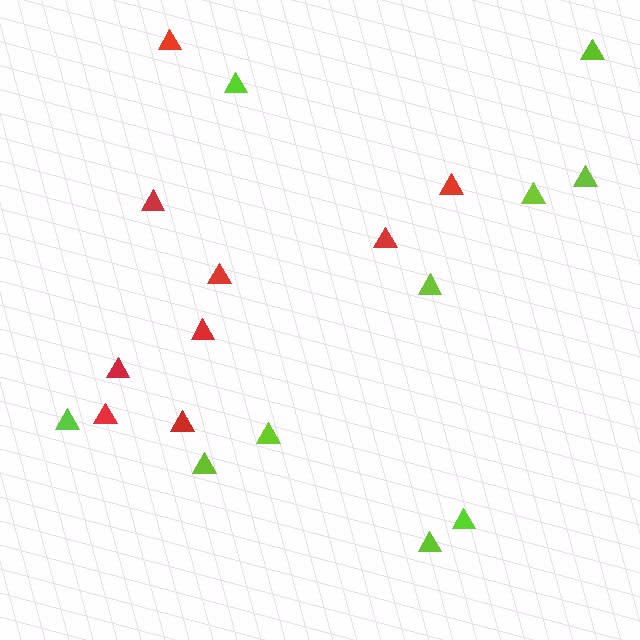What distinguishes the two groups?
There are 2 groups: one group of red triangles (9) and one group of lime triangles (10).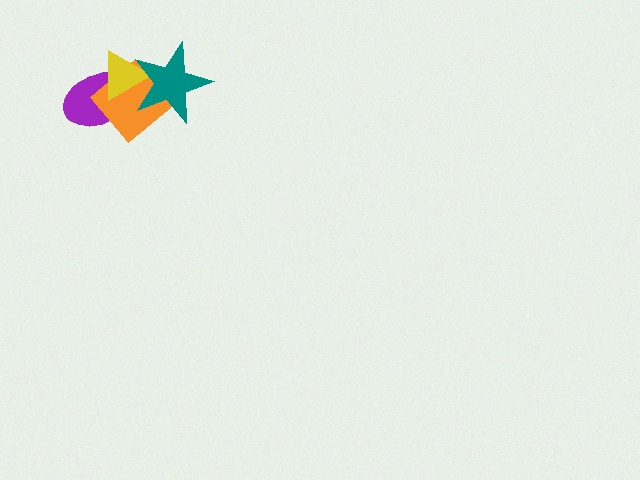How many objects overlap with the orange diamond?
3 objects overlap with the orange diamond.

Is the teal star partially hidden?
No, no other shape covers it.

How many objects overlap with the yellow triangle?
3 objects overlap with the yellow triangle.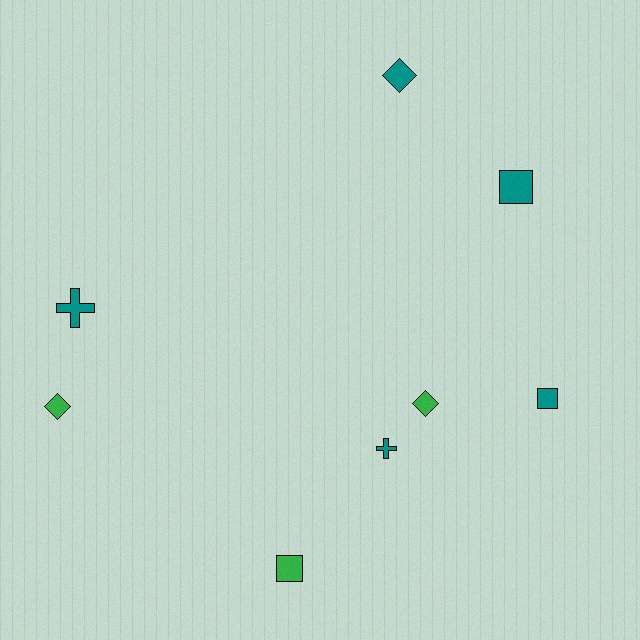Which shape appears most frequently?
Diamond, with 3 objects.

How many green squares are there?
There is 1 green square.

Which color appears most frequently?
Teal, with 5 objects.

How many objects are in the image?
There are 8 objects.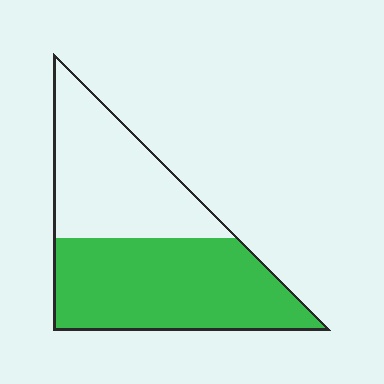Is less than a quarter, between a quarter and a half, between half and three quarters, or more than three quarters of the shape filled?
Between half and three quarters.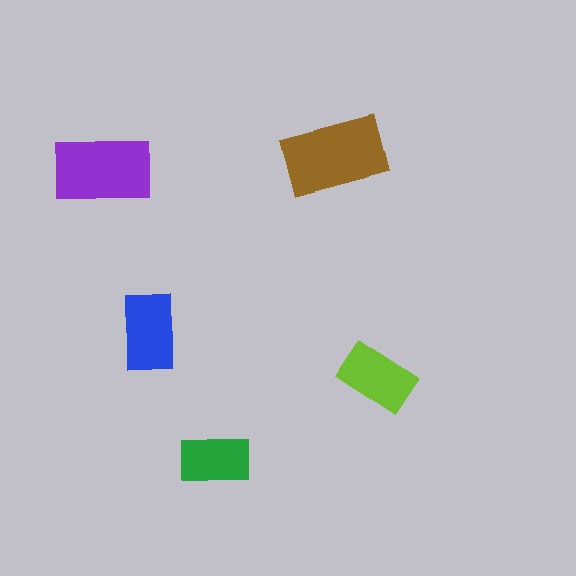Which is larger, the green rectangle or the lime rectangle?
The lime one.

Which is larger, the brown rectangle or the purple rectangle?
The brown one.